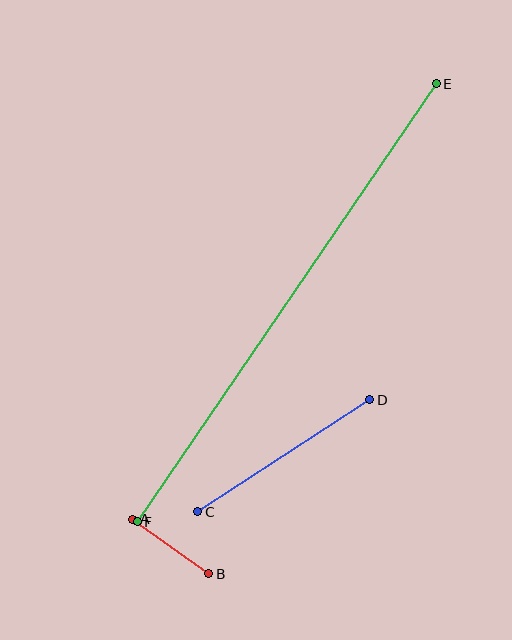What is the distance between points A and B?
The distance is approximately 93 pixels.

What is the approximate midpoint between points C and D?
The midpoint is at approximately (284, 456) pixels.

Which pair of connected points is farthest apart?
Points E and F are farthest apart.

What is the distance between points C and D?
The distance is approximately 205 pixels.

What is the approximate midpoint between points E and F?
The midpoint is at approximately (287, 303) pixels.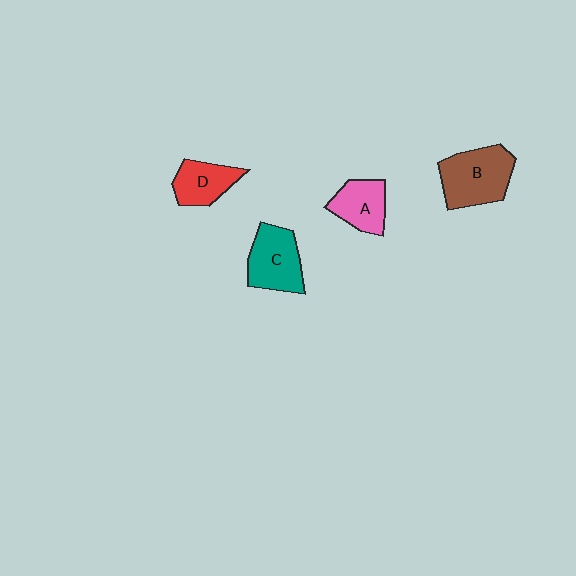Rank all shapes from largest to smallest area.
From largest to smallest: B (brown), C (teal), A (pink), D (red).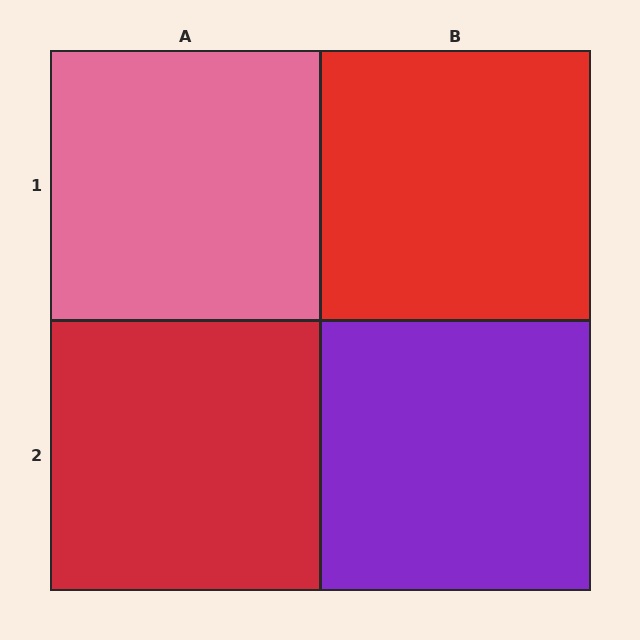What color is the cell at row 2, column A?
Red.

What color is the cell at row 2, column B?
Purple.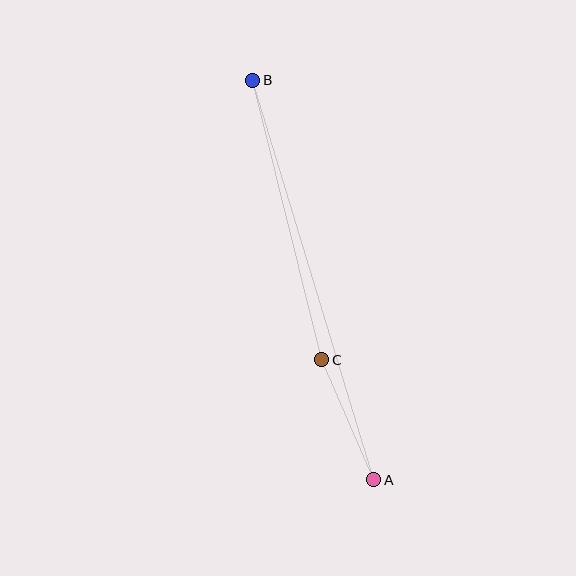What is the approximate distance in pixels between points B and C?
The distance between B and C is approximately 288 pixels.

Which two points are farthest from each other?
Points A and B are farthest from each other.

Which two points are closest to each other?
Points A and C are closest to each other.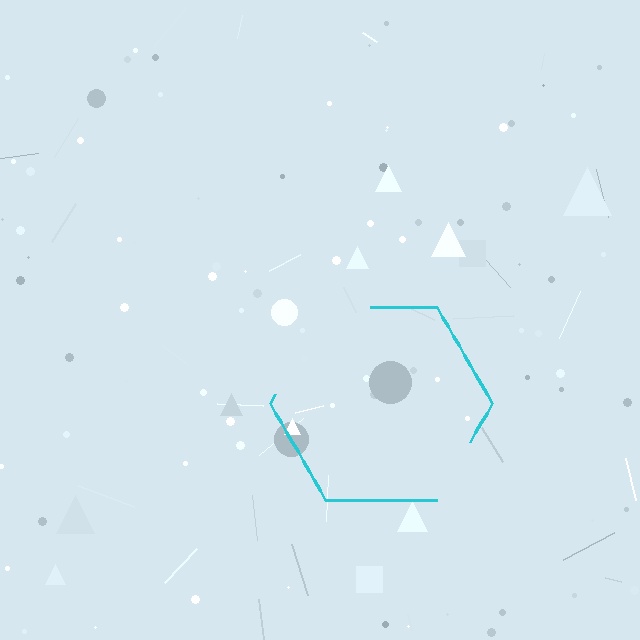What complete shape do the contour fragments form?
The contour fragments form a hexagon.